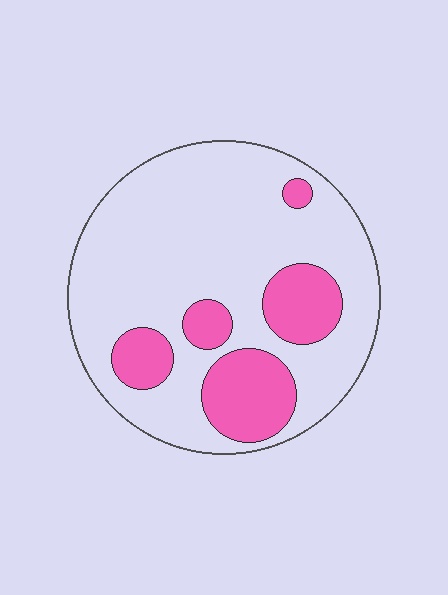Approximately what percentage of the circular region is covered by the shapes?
Approximately 25%.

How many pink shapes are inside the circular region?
5.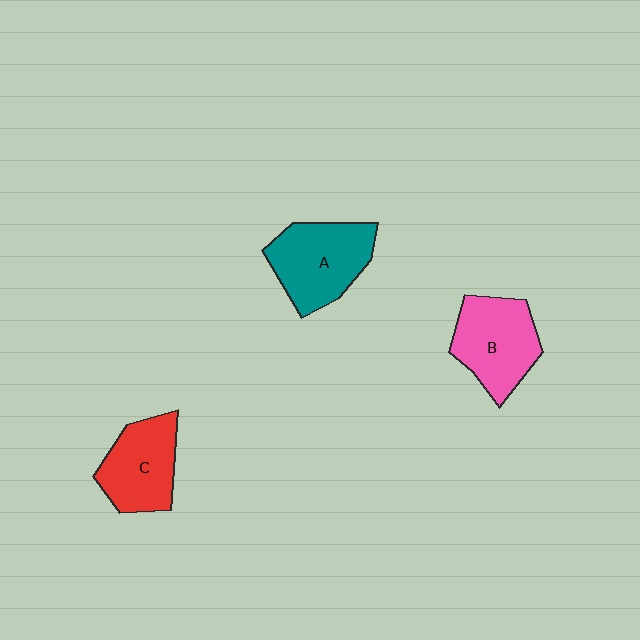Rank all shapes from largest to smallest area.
From largest to smallest: A (teal), B (pink), C (red).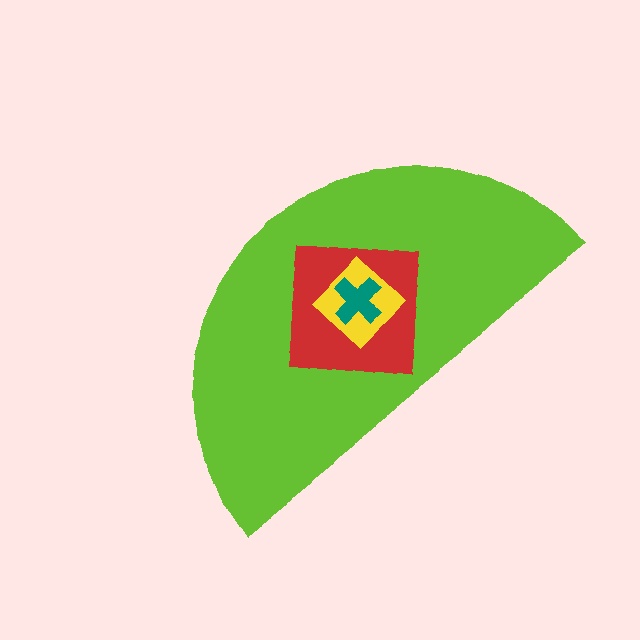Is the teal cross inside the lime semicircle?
Yes.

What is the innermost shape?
The teal cross.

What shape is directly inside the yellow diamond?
The teal cross.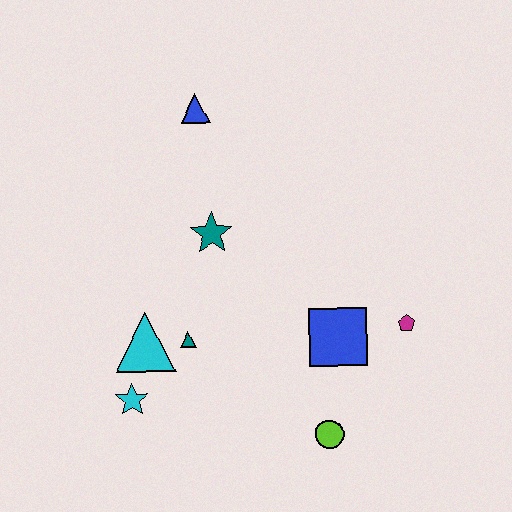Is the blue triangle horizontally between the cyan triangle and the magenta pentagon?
Yes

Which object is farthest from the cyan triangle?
The magenta pentagon is farthest from the cyan triangle.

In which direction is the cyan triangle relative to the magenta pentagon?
The cyan triangle is to the left of the magenta pentagon.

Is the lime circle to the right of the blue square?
No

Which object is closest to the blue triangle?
The teal star is closest to the blue triangle.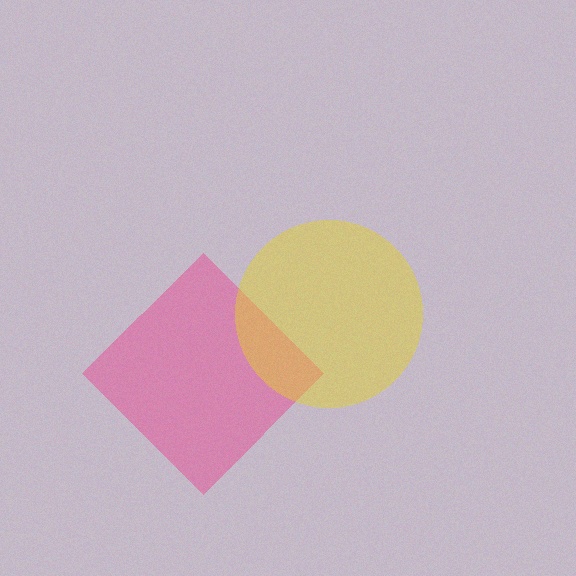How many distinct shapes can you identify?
There are 2 distinct shapes: a pink diamond, a yellow circle.